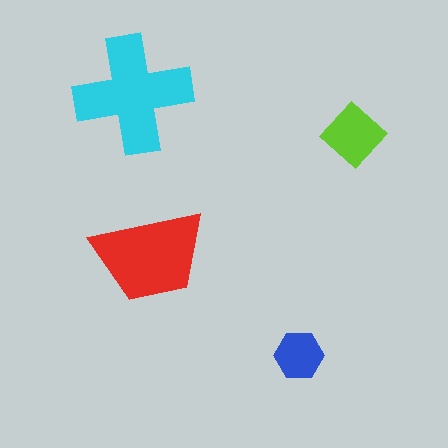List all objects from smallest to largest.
The blue hexagon, the lime diamond, the red trapezoid, the cyan cross.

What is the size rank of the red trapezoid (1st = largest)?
2nd.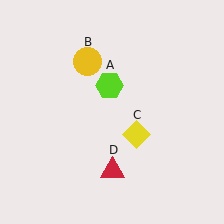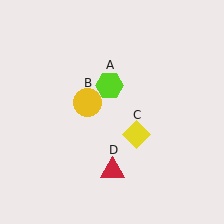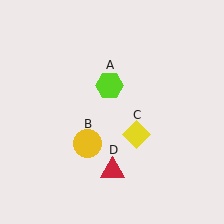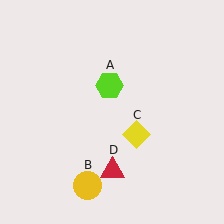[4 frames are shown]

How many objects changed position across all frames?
1 object changed position: yellow circle (object B).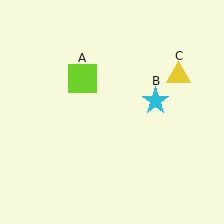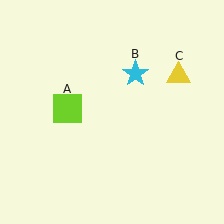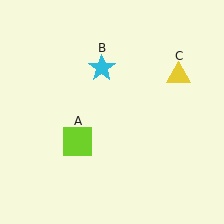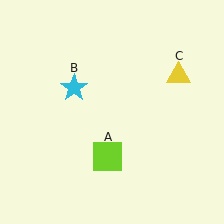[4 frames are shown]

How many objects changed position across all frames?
2 objects changed position: lime square (object A), cyan star (object B).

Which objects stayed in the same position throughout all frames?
Yellow triangle (object C) remained stationary.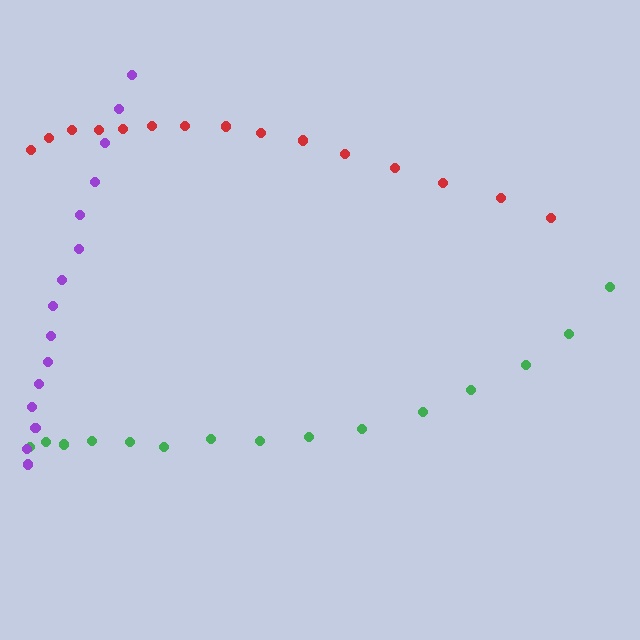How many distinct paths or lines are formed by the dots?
There are 3 distinct paths.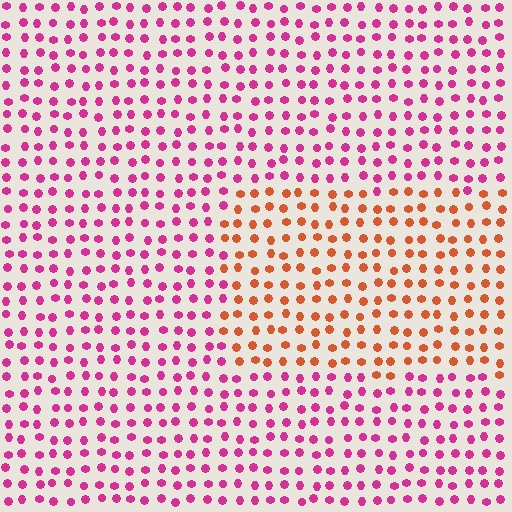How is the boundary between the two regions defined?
The boundary is defined purely by a slight shift in hue (about 52 degrees). Spacing, size, and orientation are identical on both sides.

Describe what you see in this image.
The image is filled with small magenta elements in a uniform arrangement. A rectangle-shaped region is visible where the elements are tinted to a slightly different hue, forming a subtle color boundary.